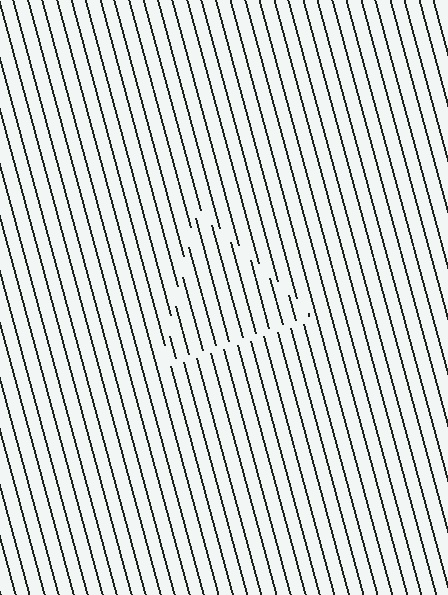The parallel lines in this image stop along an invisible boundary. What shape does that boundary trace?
An illusory triangle. The interior of the shape contains the same grating, shifted by half a period — the contour is defined by the phase discontinuity where line-ends from the inner and outer gratings abut.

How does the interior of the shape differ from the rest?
The interior of the shape contains the same grating, shifted by half a period — the contour is defined by the phase discontinuity where line-ends from the inner and outer gratings abut.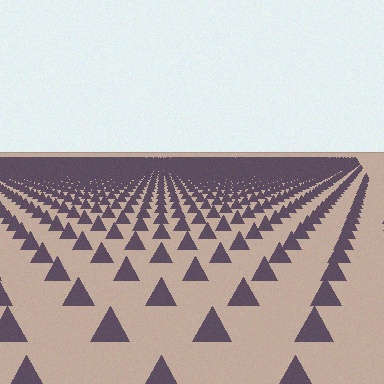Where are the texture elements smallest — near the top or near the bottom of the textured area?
Near the top.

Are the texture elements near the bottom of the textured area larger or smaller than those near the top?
Larger. Near the bottom, elements are closer to the viewer and appear at a bigger on-screen size.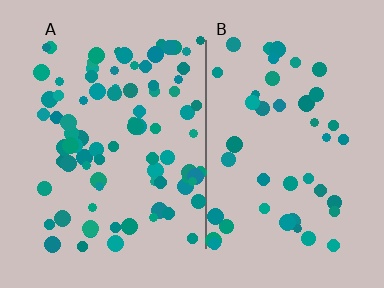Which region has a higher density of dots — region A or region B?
A (the left).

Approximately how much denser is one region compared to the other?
Approximately 1.9× — region A over region B.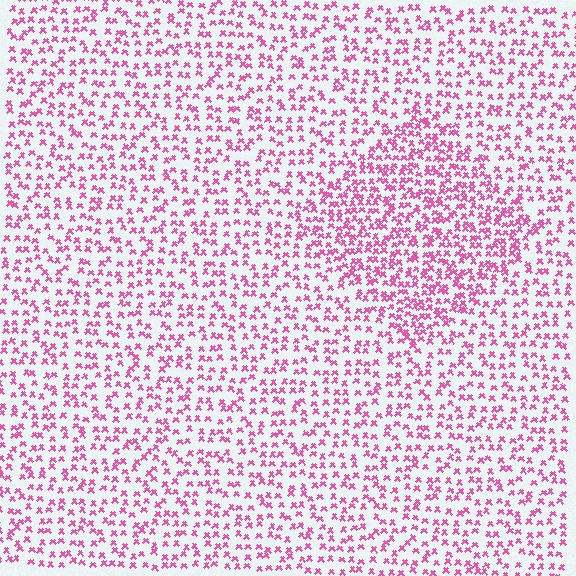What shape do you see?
I see a diamond.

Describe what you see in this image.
The image contains small pink elements arranged at two different densities. A diamond-shaped region is visible where the elements are more densely packed than the surrounding area.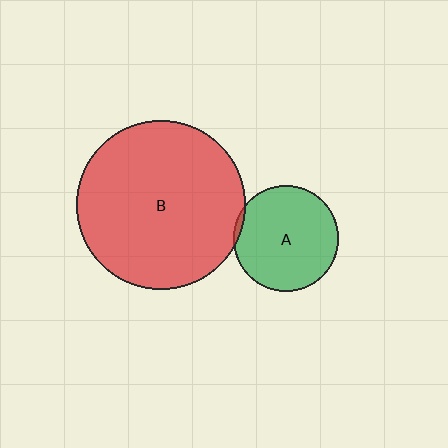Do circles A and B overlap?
Yes.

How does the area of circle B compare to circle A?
Approximately 2.6 times.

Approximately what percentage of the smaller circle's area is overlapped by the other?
Approximately 5%.